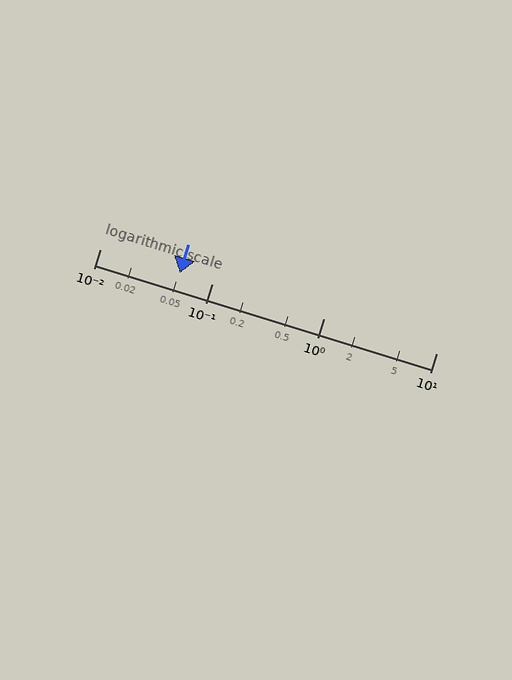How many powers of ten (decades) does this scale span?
The scale spans 3 decades, from 0.01 to 10.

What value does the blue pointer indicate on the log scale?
The pointer indicates approximately 0.051.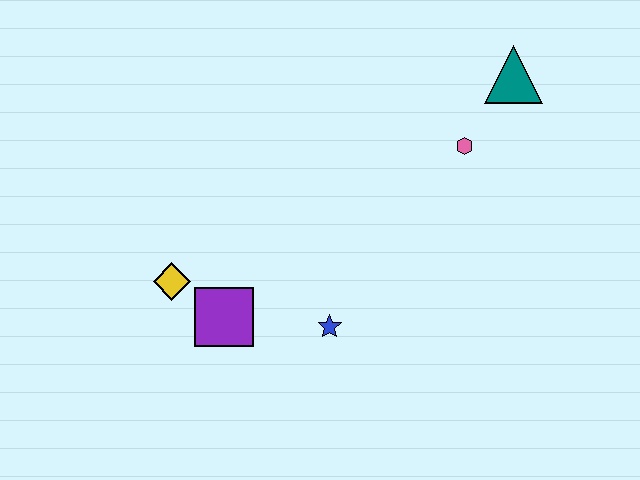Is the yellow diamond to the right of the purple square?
No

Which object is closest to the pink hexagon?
The teal triangle is closest to the pink hexagon.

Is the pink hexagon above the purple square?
Yes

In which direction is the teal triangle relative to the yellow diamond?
The teal triangle is to the right of the yellow diamond.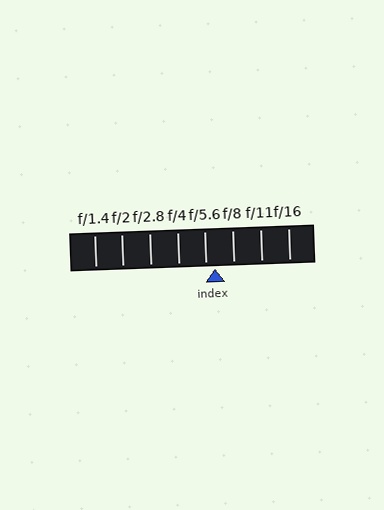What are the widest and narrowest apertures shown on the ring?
The widest aperture shown is f/1.4 and the narrowest is f/16.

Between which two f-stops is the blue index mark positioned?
The index mark is between f/5.6 and f/8.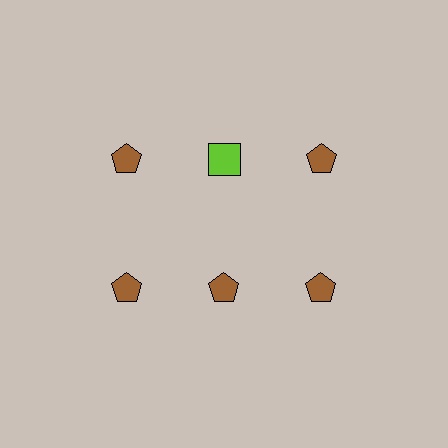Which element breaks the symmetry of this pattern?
The lime square in the top row, second from left column breaks the symmetry. All other shapes are brown pentagons.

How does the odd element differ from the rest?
It differs in both color (lime instead of brown) and shape (square instead of pentagon).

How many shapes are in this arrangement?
There are 6 shapes arranged in a grid pattern.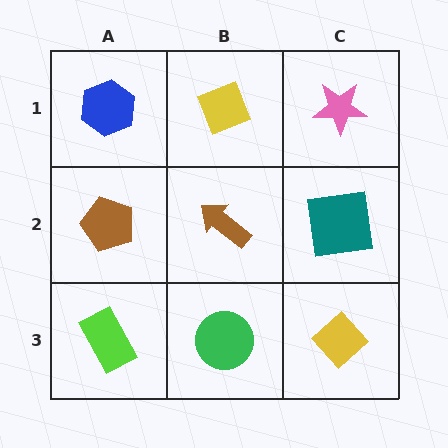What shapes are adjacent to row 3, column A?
A brown pentagon (row 2, column A), a green circle (row 3, column B).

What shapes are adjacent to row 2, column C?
A pink star (row 1, column C), a yellow diamond (row 3, column C), a brown arrow (row 2, column B).